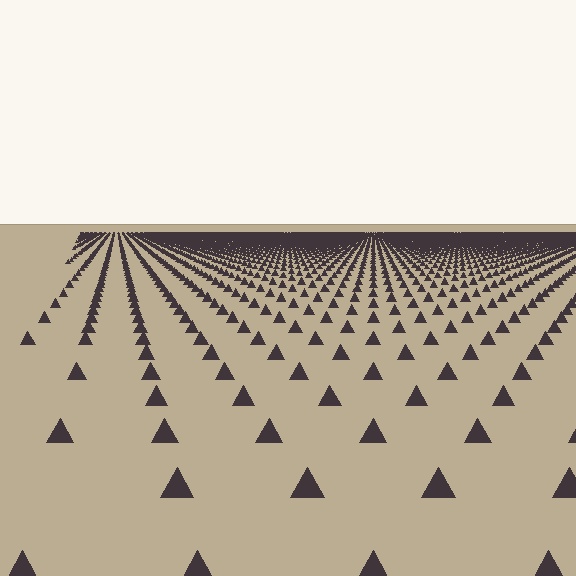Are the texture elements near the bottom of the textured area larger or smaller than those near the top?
Larger. Near the bottom, elements are closer to the viewer and appear at a bigger on-screen size.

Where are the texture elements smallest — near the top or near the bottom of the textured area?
Near the top.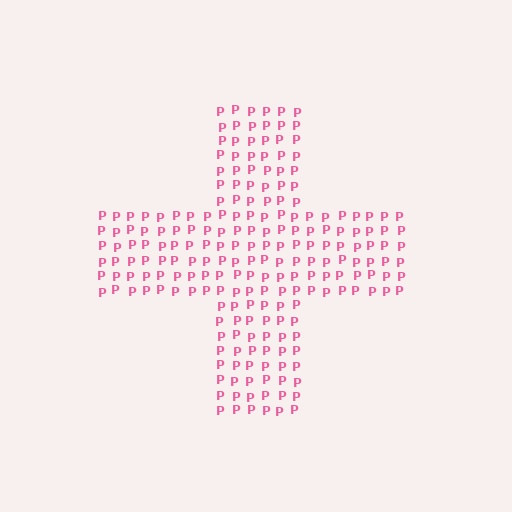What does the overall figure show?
The overall figure shows a cross.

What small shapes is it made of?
It is made of small letter P's.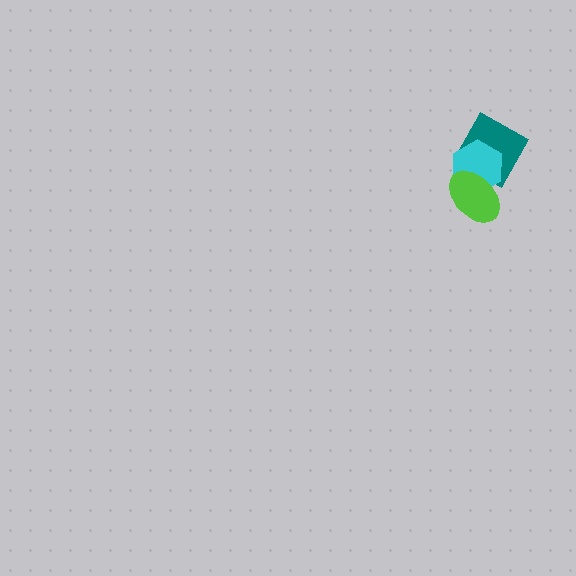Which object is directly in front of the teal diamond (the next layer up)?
The cyan hexagon is directly in front of the teal diamond.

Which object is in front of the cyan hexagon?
The lime ellipse is in front of the cyan hexagon.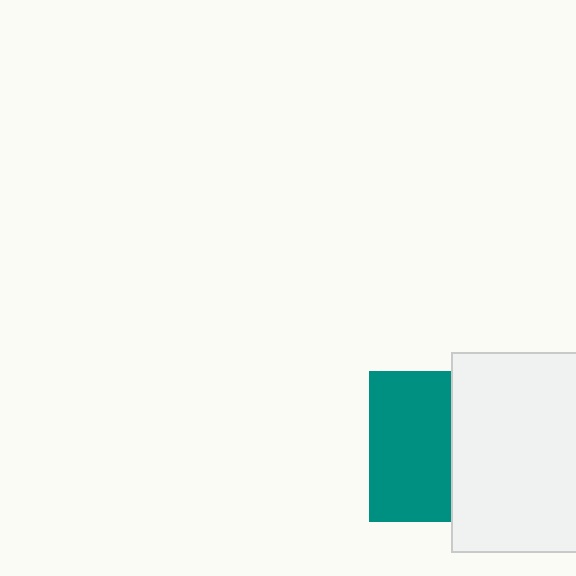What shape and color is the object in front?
The object in front is a white rectangle.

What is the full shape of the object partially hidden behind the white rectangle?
The partially hidden object is a teal square.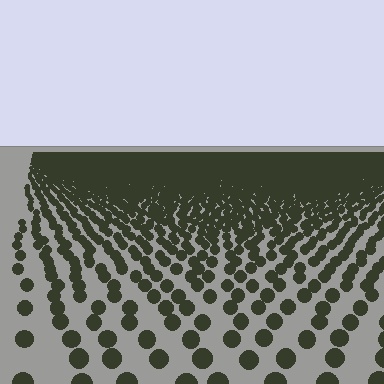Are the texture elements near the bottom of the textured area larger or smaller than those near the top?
Larger. Near the bottom, elements are closer to the viewer and appear at a bigger on-screen size.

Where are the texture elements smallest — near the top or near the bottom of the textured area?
Near the top.